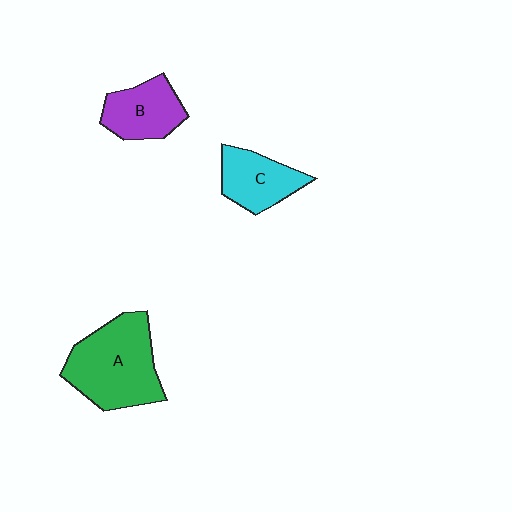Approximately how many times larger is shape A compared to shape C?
Approximately 1.7 times.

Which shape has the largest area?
Shape A (green).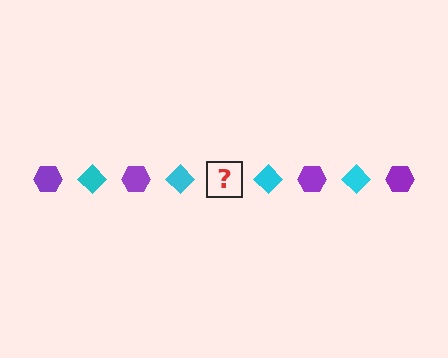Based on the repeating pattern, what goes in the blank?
The blank should be a purple hexagon.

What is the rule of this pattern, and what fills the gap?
The rule is that the pattern alternates between purple hexagon and cyan diamond. The gap should be filled with a purple hexagon.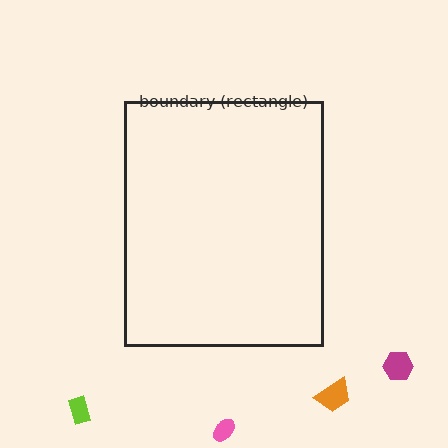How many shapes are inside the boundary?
0 inside, 4 outside.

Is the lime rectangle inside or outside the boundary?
Outside.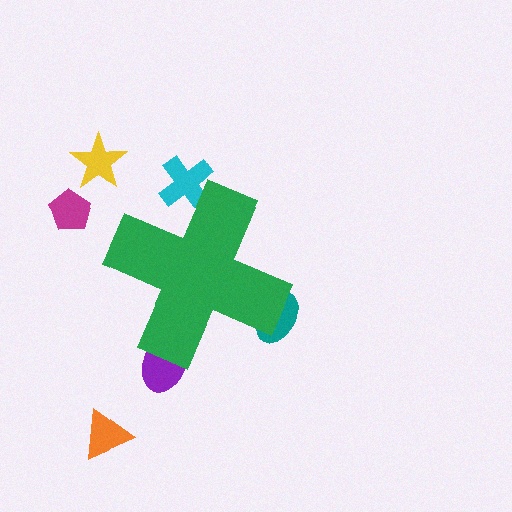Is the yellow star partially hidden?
No, the yellow star is fully visible.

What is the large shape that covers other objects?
A green cross.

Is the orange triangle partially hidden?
No, the orange triangle is fully visible.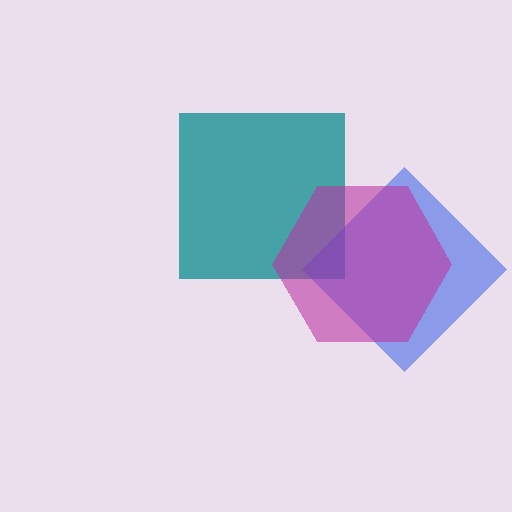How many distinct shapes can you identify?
There are 3 distinct shapes: a teal square, a blue diamond, a magenta hexagon.